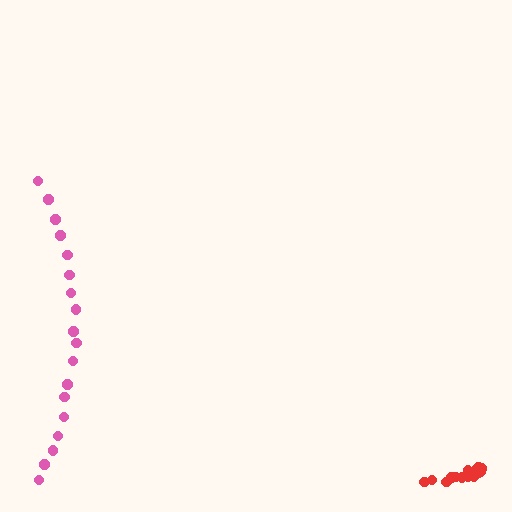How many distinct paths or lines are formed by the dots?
There are 2 distinct paths.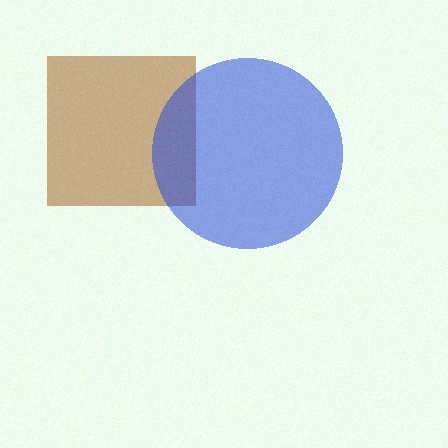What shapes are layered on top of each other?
The layered shapes are: a brown square, a blue circle.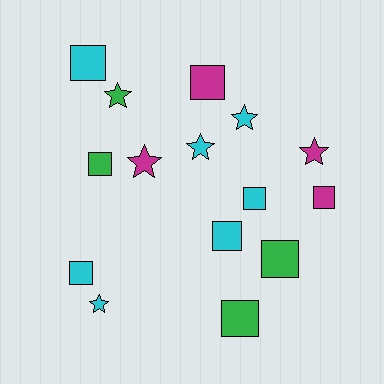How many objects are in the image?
There are 15 objects.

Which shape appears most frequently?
Square, with 9 objects.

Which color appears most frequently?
Cyan, with 7 objects.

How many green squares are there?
There are 3 green squares.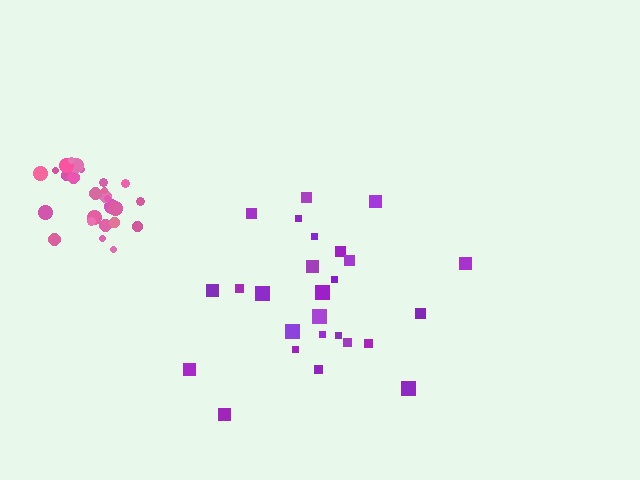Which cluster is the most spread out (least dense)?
Purple.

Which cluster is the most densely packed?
Pink.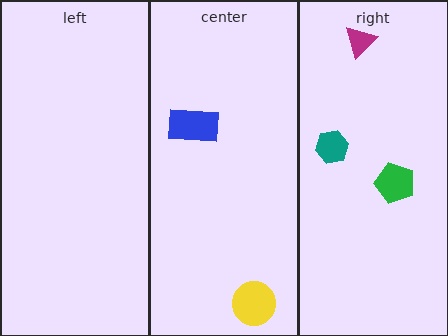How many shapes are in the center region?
2.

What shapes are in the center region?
The yellow circle, the blue rectangle.